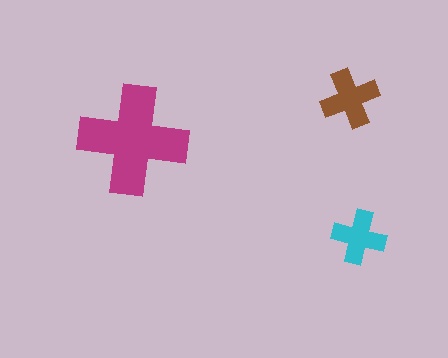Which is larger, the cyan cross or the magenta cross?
The magenta one.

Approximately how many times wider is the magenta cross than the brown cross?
About 2 times wider.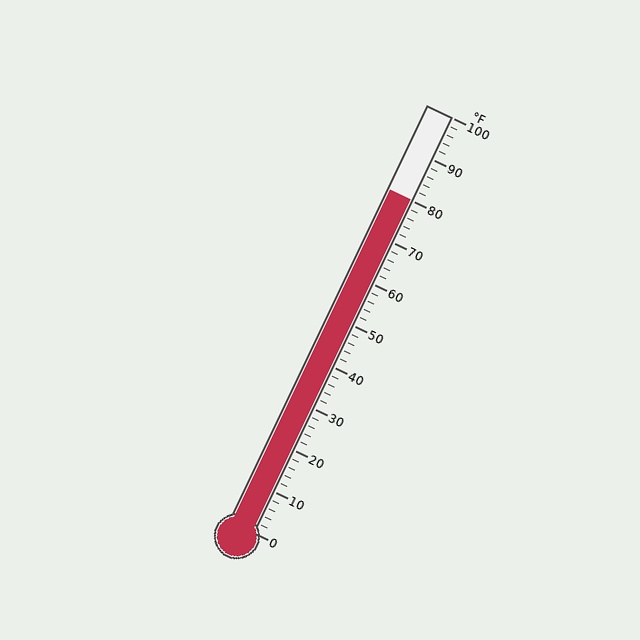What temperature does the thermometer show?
The thermometer shows approximately 80°F.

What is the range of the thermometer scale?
The thermometer scale ranges from 0°F to 100°F.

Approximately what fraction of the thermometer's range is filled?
The thermometer is filled to approximately 80% of its range.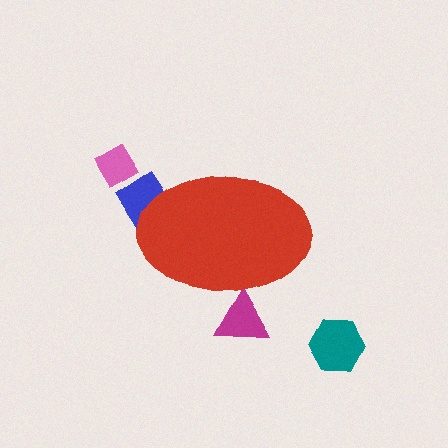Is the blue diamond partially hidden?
Yes, the blue diamond is partially hidden behind the red ellipse.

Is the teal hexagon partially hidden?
No, the teal hexagon is fully visible.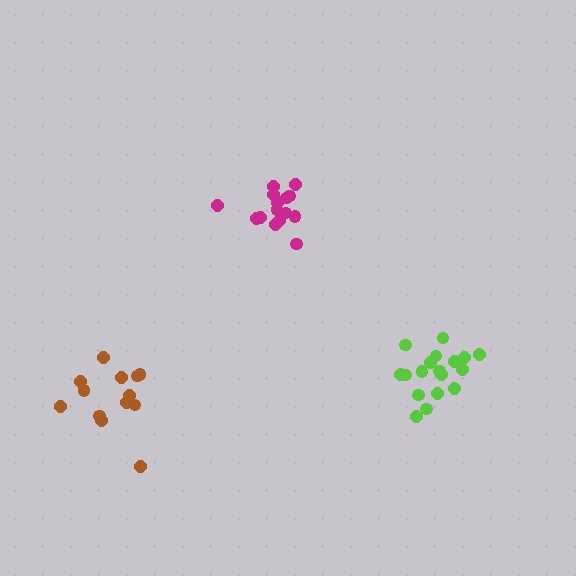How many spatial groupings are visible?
There are 3 spatial groupings.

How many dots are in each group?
Group 1: 13 dots, Group 2: 15 dots, Group 3: 18 dots (46 total).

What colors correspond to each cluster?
The clusters are colored: brown, magenta, lime.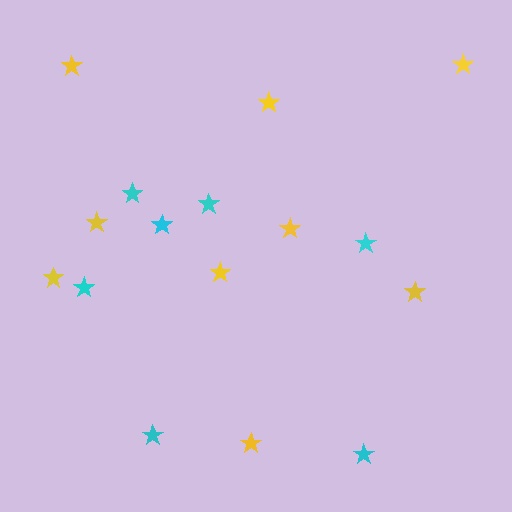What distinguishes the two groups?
There are 2 groups: one group of yellow stars (9) and one group of cyan stars (7).